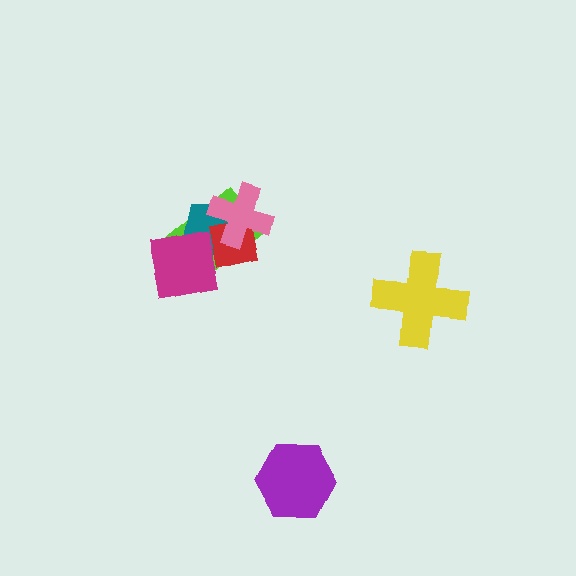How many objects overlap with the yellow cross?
0 objects overlap with the yellow cross.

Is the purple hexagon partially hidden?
No, no other shape covers it.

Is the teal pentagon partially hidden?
Yes, it is partially covered by another shape.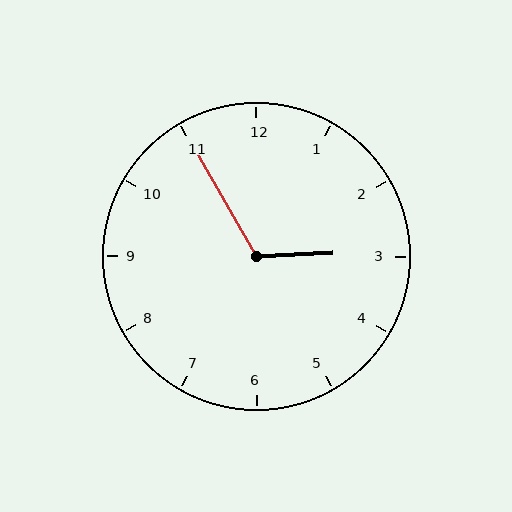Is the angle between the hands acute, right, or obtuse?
It is obtuse.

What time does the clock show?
2:55.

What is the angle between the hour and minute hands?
Approximately 118 degrees.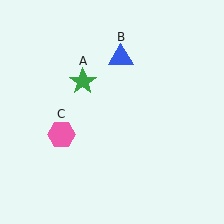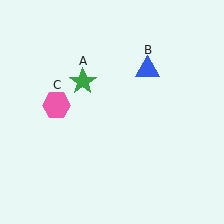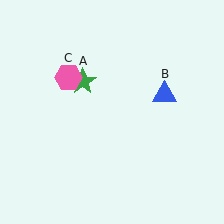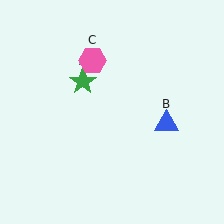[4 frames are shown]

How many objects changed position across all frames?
2 objects changed position: blue triangle (object B), pink hexagon (object C).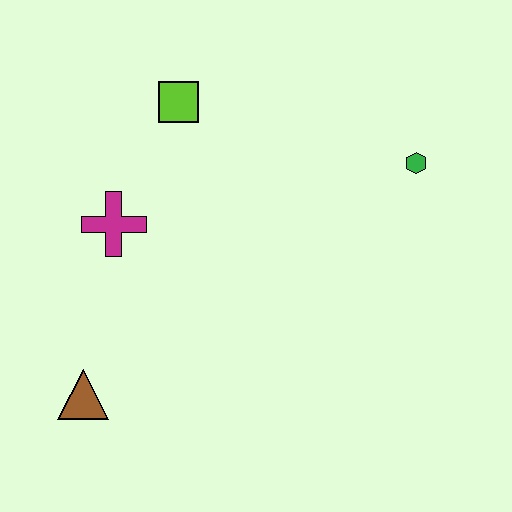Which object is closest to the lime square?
The magenta cross is closest to the lime square.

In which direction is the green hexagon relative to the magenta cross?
The green hexagon is to the right of the magenta cross.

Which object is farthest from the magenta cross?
The green hexagon is farthest from the magenta cross.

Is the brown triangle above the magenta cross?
No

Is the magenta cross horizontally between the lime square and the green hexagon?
No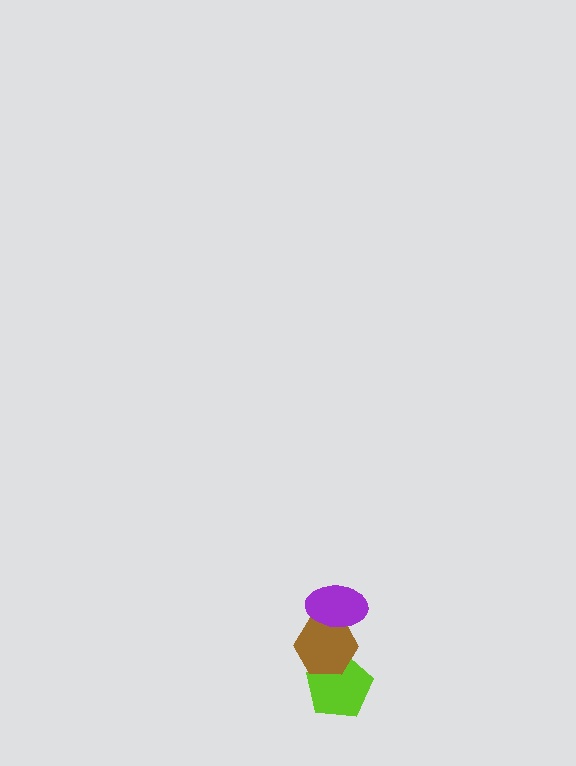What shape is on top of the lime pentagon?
The brown hexagon is on top of the lime pentagon.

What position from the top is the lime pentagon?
The lime pentagon is 3rd from the top.